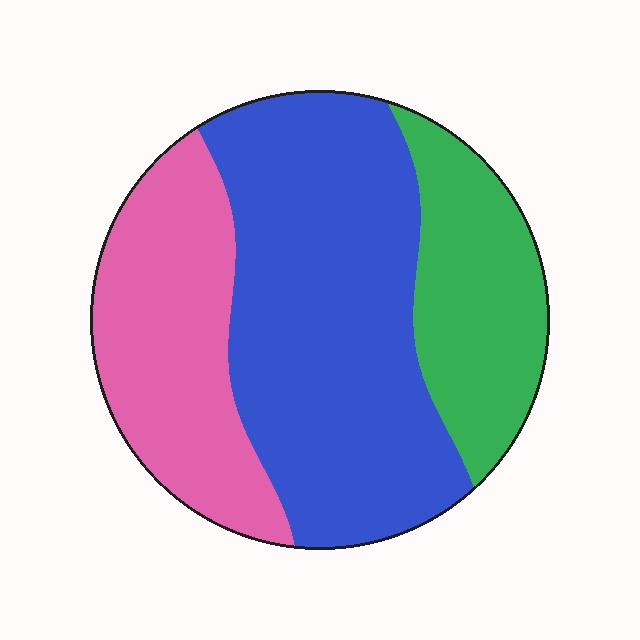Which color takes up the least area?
Green, at roughly 20%.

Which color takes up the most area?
Blue, at roughly 50%.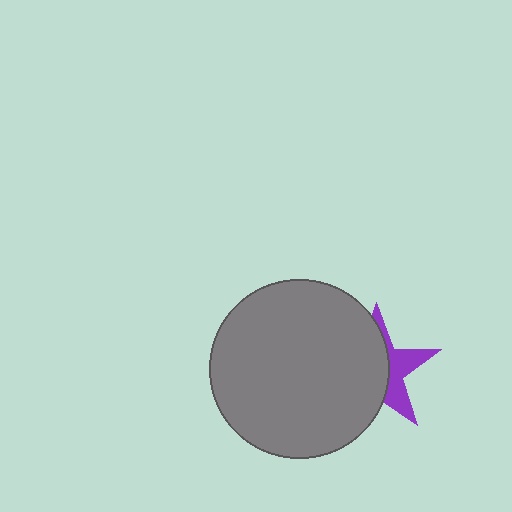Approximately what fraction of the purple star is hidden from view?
Roughly 63% of the purple star is hidden behind the gray circle.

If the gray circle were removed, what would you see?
You would see the complete purple star.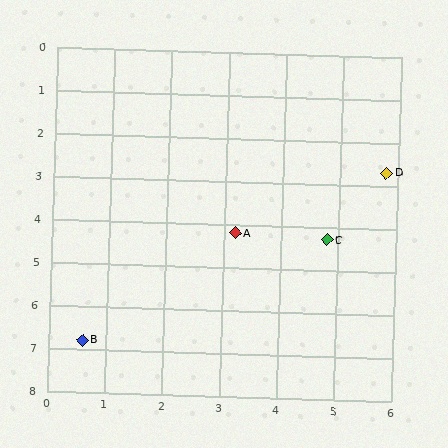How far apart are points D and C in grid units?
Points D and C are about 1.9 grid units apart.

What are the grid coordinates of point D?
Point D is at approximately (5.8, 2.7).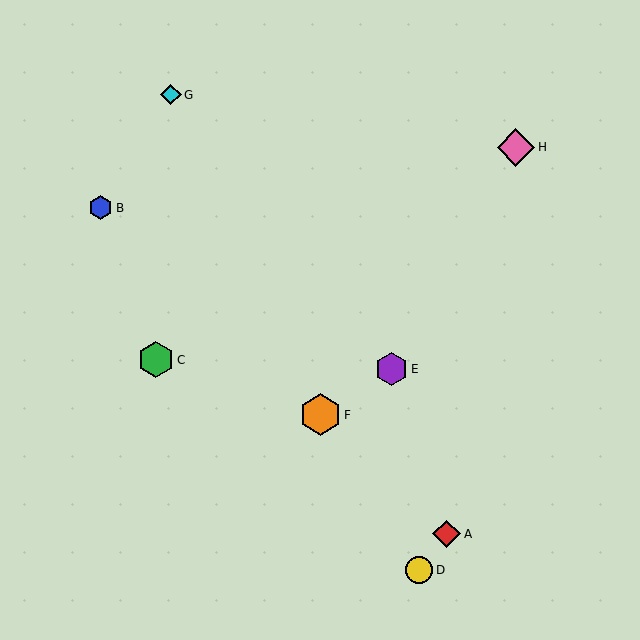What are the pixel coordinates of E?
Object E is at (391, 369).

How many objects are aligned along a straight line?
3 objects (A, B, F) are aligned along a straight line.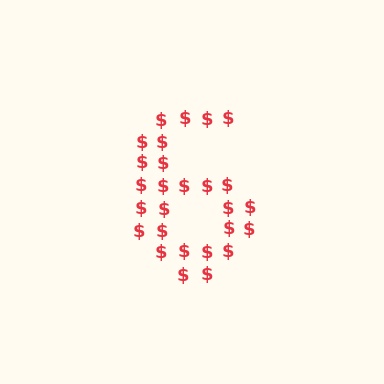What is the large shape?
The large shape is the digit 6.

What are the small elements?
The small elements are dollar signs.